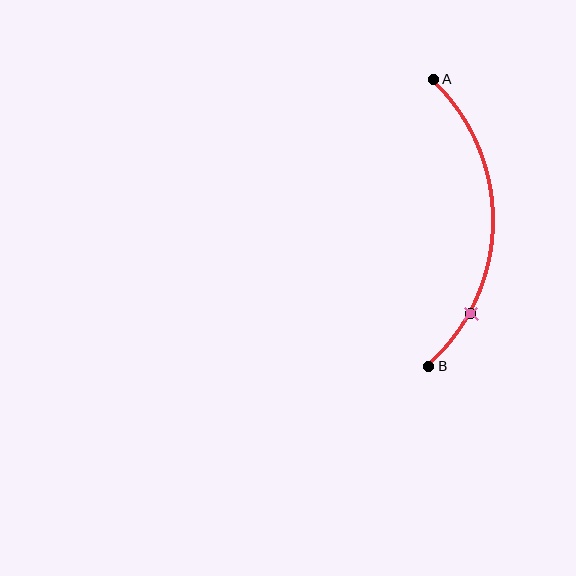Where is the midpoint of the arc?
The arc midpoint is the point on the curve farthest from the straight line joining A and B. It sits to the right of that line.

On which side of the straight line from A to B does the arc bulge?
The arc bulges to the right of the straight line connecting A and B.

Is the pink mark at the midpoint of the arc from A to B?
No. The pink mark lies on the arc but is closer to endpoint B. The arc midpoint would be at the point on the curve equidistant along the arc from both A and B.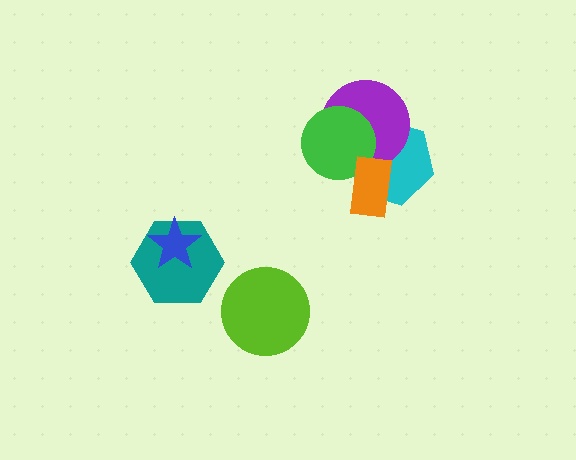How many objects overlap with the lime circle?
0 objects overlap with the lime circle.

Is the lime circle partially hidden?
No, no other shape covers it.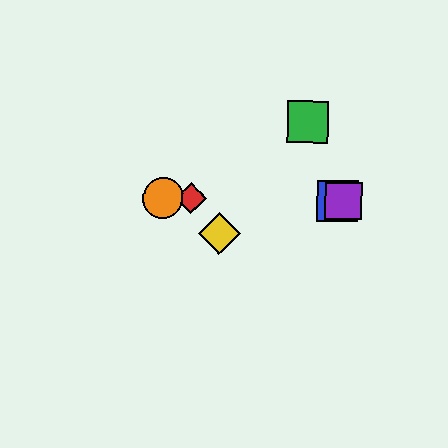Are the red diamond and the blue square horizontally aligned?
Yes, both are at y≈198.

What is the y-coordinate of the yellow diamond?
The yellow diamond is at y≈233.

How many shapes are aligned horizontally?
4 shapes (the red diamond, the blue square, the purple square, the orange circle) are aligned horizontally.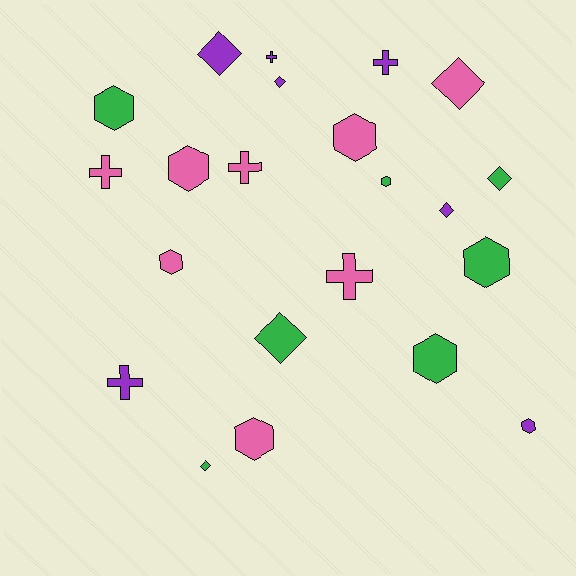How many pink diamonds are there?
There is 1 pink diamond.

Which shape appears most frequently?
Hexagon, with 9 objects.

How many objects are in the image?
There are 22 objects.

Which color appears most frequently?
Pink, with 8 objects.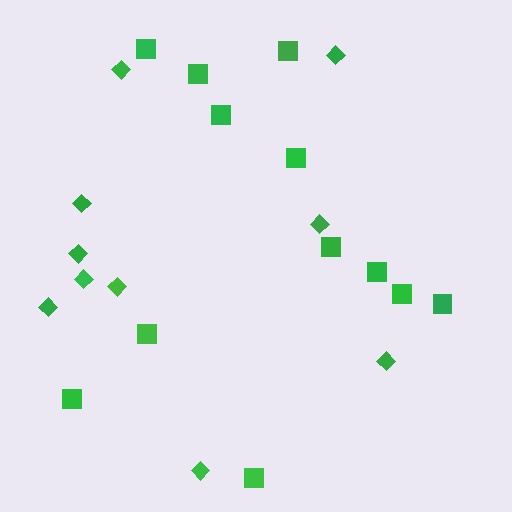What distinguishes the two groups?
There are 2 groups: one group of diamonds (10) and one group of squares (12).